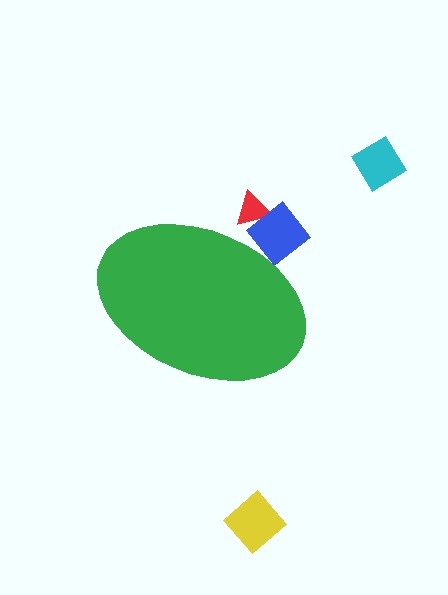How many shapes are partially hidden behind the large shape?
2 shapes are partially hidden.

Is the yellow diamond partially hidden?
No, the yellow diamond is fully visible.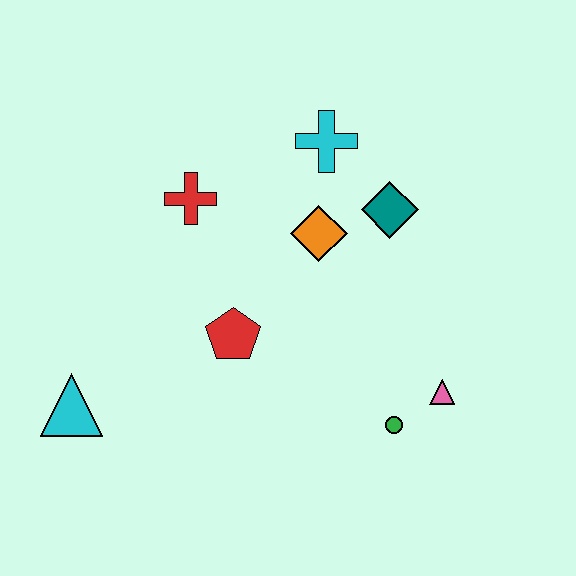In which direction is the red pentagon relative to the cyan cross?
The red pentagon is below the cyan cross.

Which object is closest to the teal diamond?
The orange diamond is closest to the teal diamond.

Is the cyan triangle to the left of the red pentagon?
Yes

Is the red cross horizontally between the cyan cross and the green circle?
No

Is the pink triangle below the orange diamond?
Yes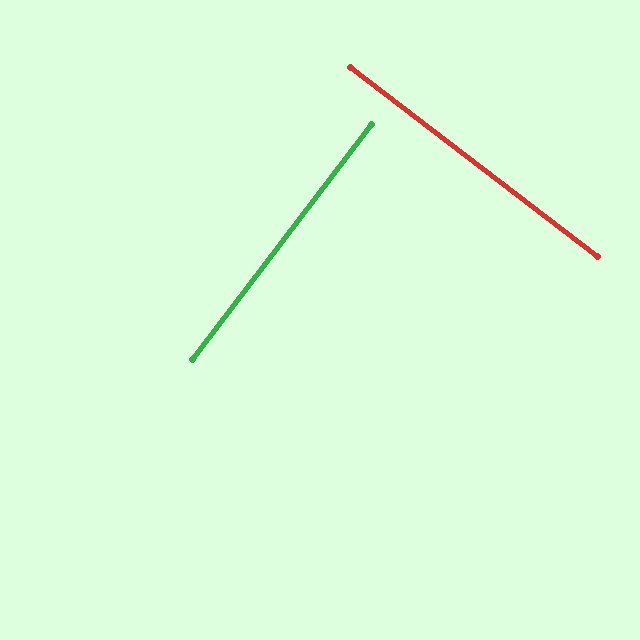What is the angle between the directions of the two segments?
Approximately 90 degrees.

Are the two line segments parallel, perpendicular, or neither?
Perpendicular — they meet at approximately 90°.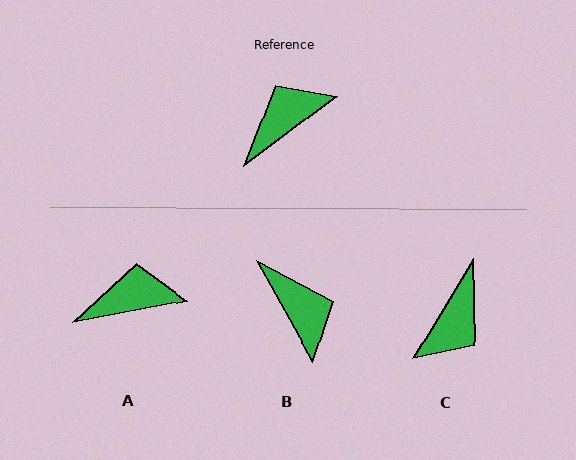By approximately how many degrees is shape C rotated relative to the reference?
Approximately 158 degrees clockwise.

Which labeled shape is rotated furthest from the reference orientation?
C, about 158 degrees away.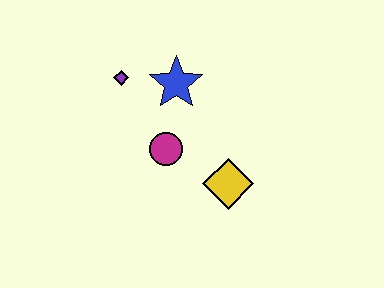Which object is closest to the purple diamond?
The blue star is closest to the purple diamond.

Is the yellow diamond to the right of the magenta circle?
Yes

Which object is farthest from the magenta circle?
The purple diamond is farthest from the magenta circle.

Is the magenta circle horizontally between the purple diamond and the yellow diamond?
Yes